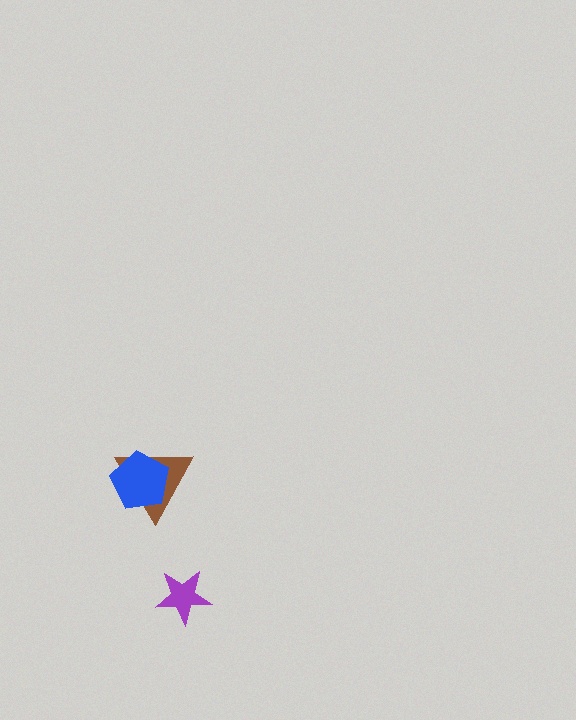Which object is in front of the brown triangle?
The blue pentagon is in front of the brown triangle.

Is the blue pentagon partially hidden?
No, no other shape covers it.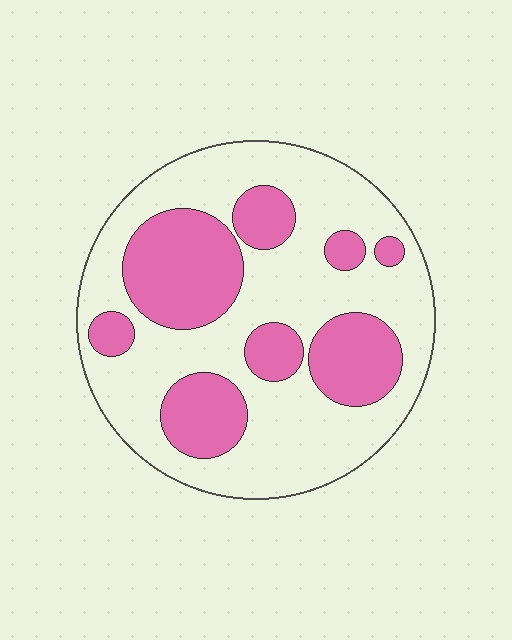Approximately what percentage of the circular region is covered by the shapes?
Approximately 35%.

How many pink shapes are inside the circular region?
8.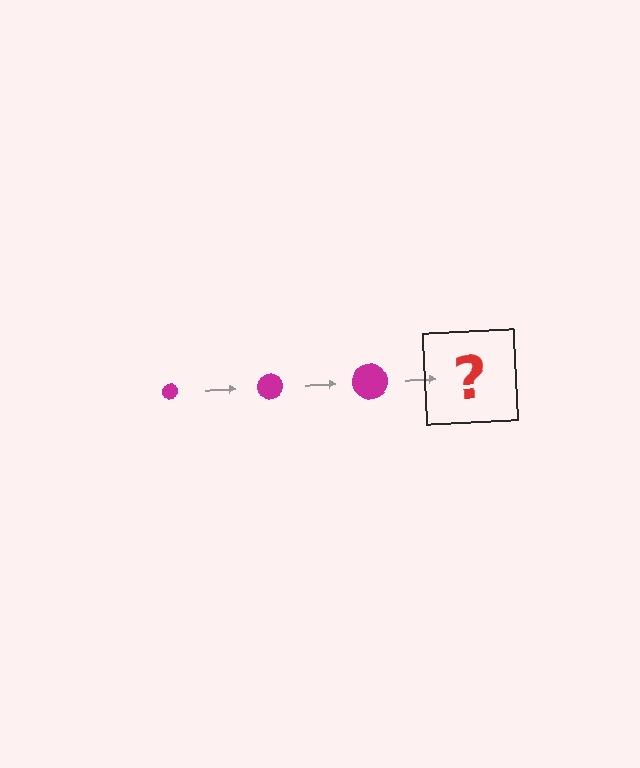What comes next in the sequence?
The next element should be a magenta circle, larger than the previous one.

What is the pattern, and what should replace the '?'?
The pattern is that the circle gets progressively larger each step. The '?' should be a magenta circle, larger than the previous one.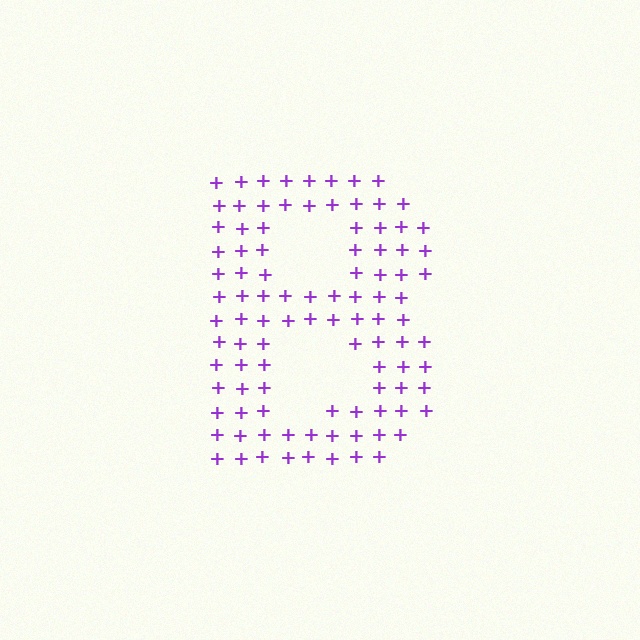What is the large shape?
The large shape is the letter B.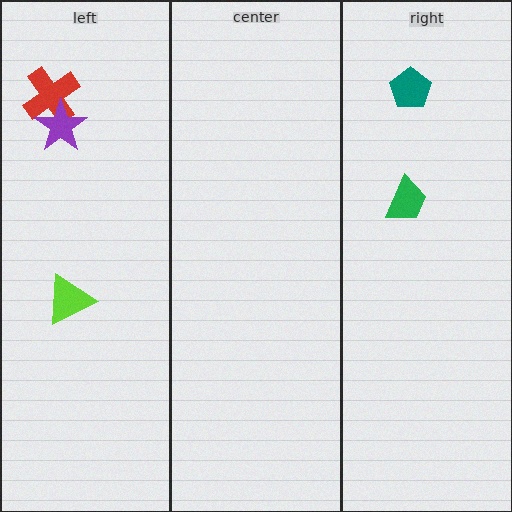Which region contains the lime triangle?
The left region.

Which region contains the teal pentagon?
The right region.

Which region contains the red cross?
The left region.